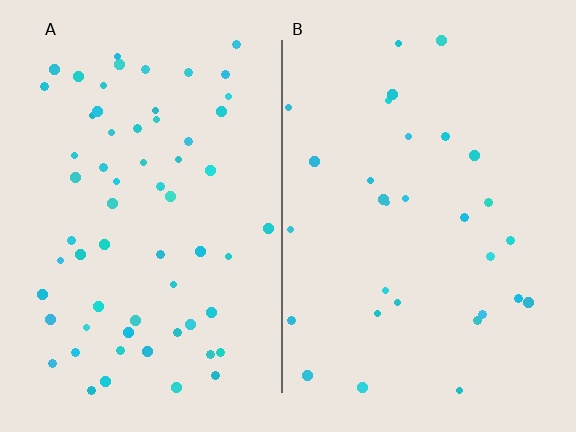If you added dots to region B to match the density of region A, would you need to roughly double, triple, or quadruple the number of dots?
Approximately double.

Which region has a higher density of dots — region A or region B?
A (the left).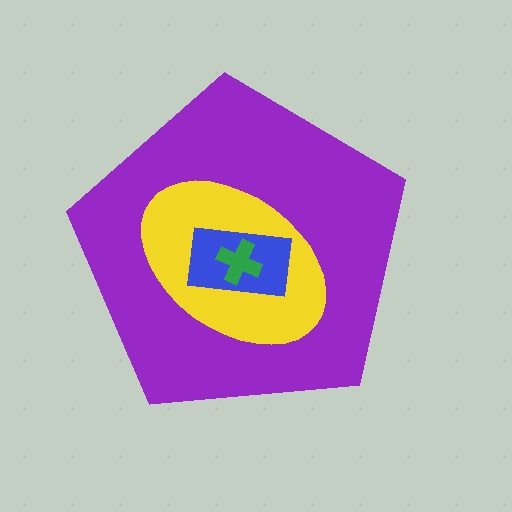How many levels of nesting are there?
4.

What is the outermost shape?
The purple pentagon.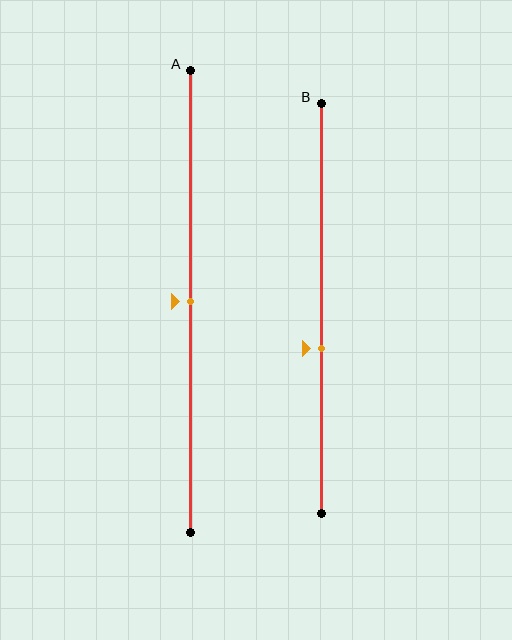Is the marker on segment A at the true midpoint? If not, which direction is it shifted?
Yes, the marker on segment A is at the true midpoint.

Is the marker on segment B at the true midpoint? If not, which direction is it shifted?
No, the marker on segment B is shifted downward by about 10% of the segment length.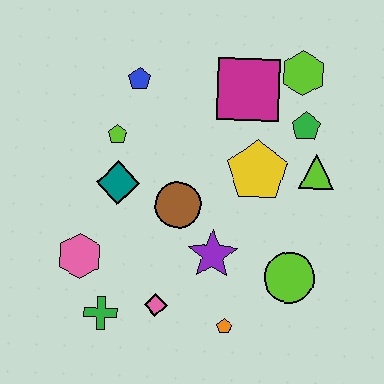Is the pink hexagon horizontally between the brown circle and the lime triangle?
No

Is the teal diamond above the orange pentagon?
Yes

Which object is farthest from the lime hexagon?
The green cross is farthest from the lime hexagon.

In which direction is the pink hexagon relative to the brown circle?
The pink hexagon is to the left of the brown circle.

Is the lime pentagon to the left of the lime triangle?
Yes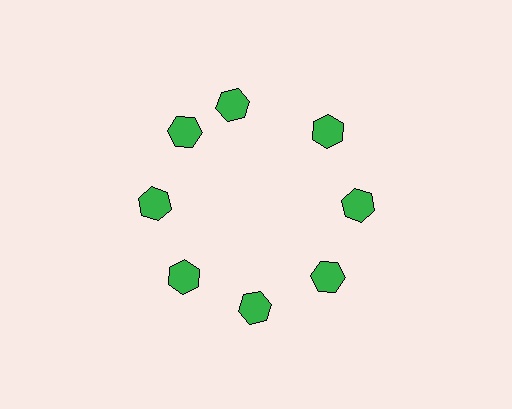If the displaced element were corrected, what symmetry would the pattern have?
It would have 8-fold rotational symmetry — the pattern would map onto itself every 45 degrees.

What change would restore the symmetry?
The symmetry would be restored by rotating it back into even spacing with its neighbors so that all 8 hexagons sit at equal angles and equal distance from the center.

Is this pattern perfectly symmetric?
No. The 8 green hexagons are arranged in a ring, but one element near the 12 o'clock position is rotated out of alignment along the ring, breaking the 8-fold rotational symmetry.